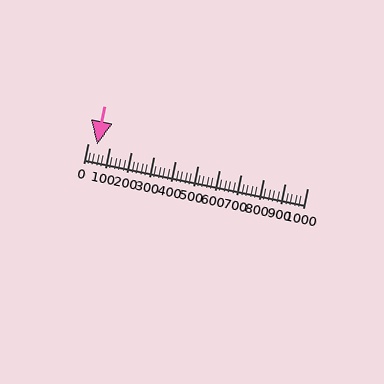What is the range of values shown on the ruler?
The ruler shows values from 0 to 1000.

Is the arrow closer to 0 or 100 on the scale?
The arrow is closer to 0.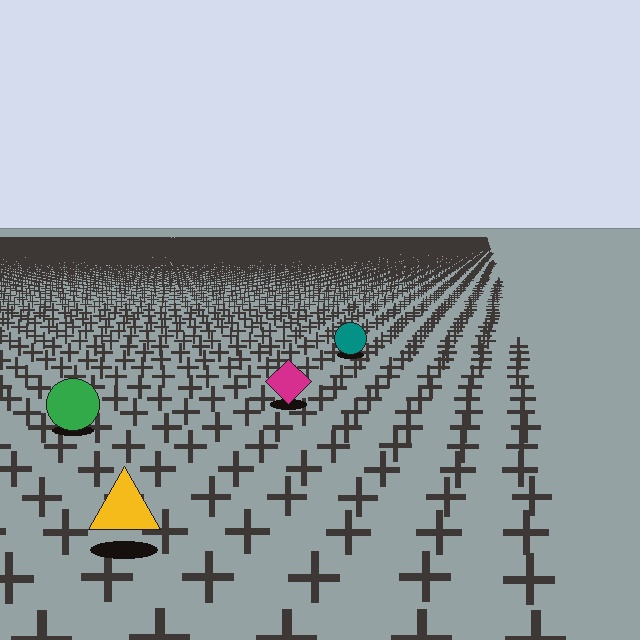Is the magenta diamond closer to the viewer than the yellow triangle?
No. The yellow triangle is closer — you can tell from the texture gradient: the ground texture is coarser near it.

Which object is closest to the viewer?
The yellow triangle is closest. The texture marks near it are larger and more spread out.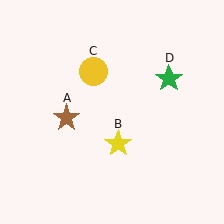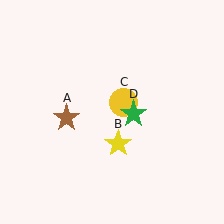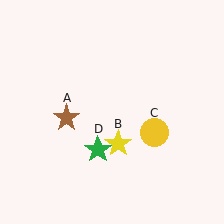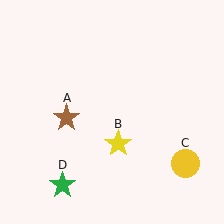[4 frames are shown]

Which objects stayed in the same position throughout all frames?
Brown star (object A) and yellow star (object B) remained stationary.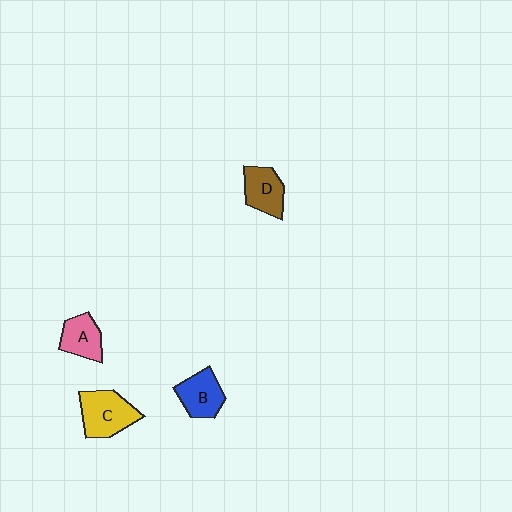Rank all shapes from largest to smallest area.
From largest to smallest: C (yellow), B (blue), D (brown), A (pink).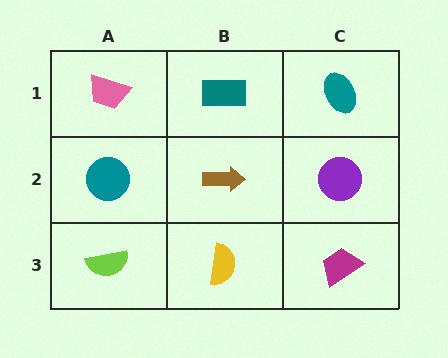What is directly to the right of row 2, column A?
A brown arrow.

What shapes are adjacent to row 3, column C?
A purple circle (row 2, column C), a yellow semicircle (row 3, column B).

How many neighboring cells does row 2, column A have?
3.